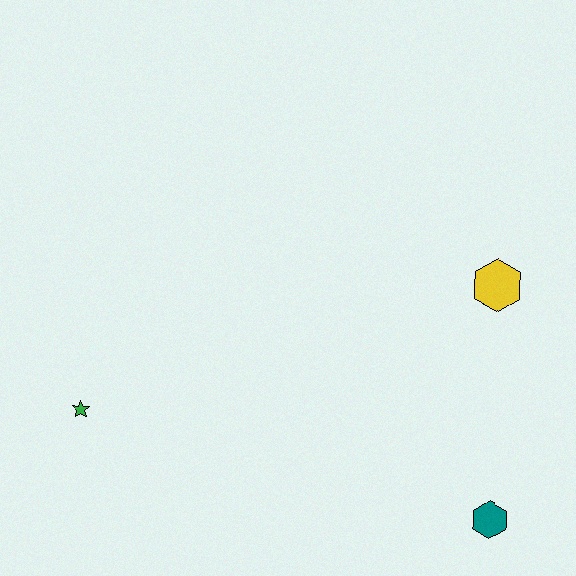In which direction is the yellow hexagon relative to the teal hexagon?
The yellow hexagon is above the teal hexagon.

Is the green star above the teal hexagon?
Yes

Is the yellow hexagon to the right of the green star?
Yes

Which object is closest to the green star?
The teal hexagon is closest to the green star.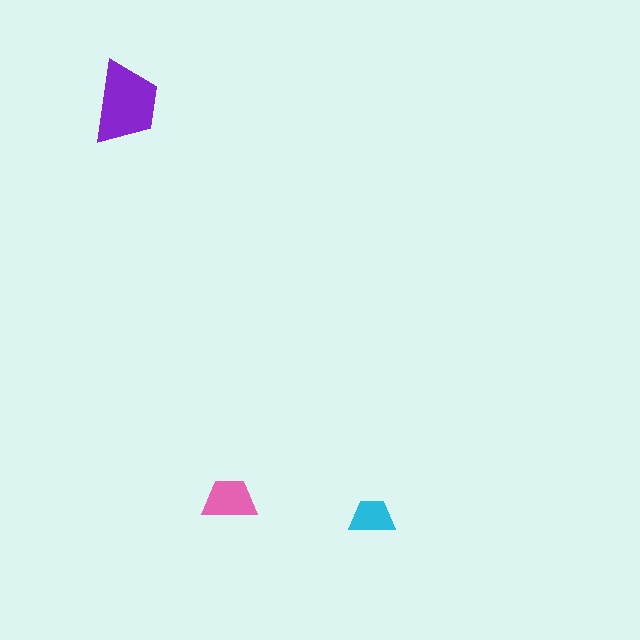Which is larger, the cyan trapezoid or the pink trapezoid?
The pink one.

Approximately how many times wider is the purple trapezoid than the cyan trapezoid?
About 2 times wider.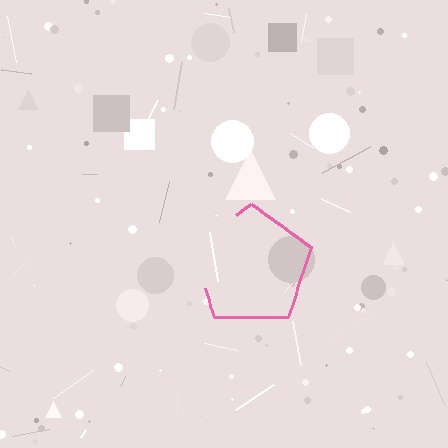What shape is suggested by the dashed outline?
The dashed outline suggests a pentagon.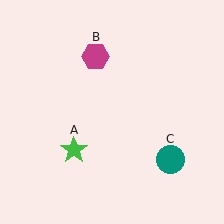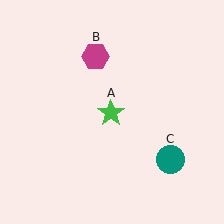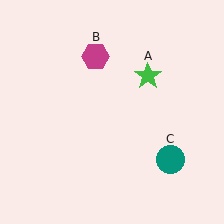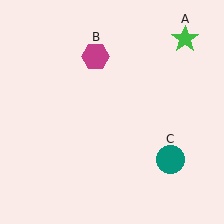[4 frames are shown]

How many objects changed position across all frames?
1 object changed position: green star (object A).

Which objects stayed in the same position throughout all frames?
Magenta hexagon (object B) and teal circle (object C) remained stationary.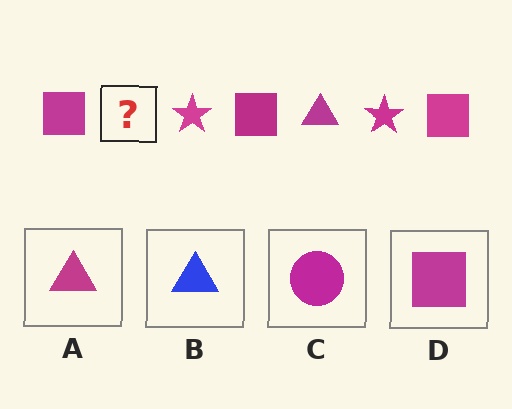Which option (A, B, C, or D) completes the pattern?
A.